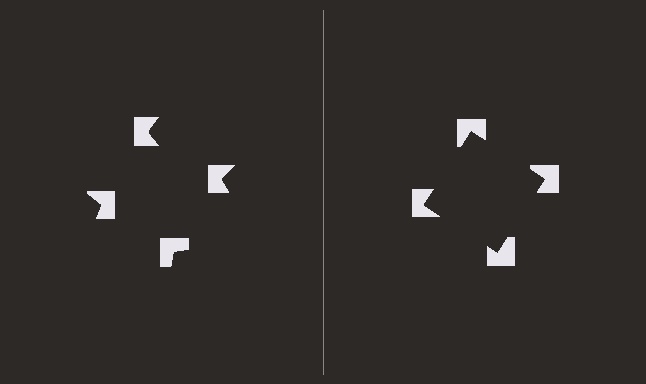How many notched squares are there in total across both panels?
8 — 4 on each side.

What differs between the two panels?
The notched squares are positioned identically on both sides; only the wedge orientations differ. On the right they align to a square; on the left they are misaligned.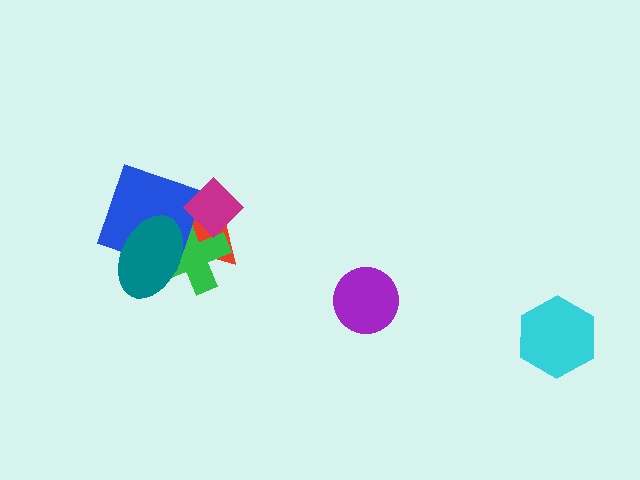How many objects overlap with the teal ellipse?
3 objects overlap with the teal ellipse.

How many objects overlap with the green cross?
4 objects overlap with the green cross.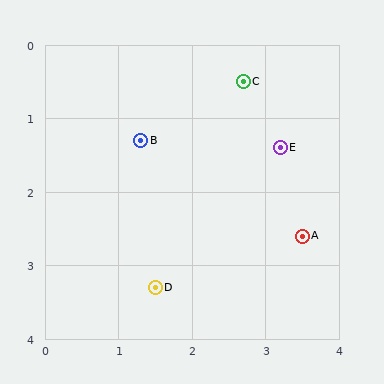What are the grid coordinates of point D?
Point D is at approximately (1.5, 3.3).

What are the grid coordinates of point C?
Point C is at approximately (2.7, 0.5).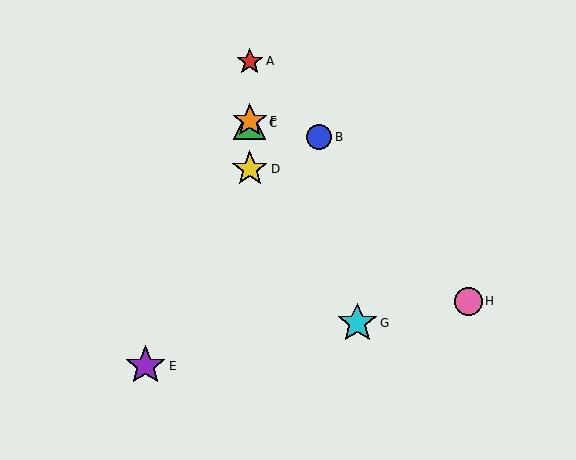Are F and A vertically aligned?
Yes, both are at x≈250.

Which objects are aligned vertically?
Objects A, C, D, F are aligned vertically.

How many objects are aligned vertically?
4 objects (A, C, D, F) are aligned vertically.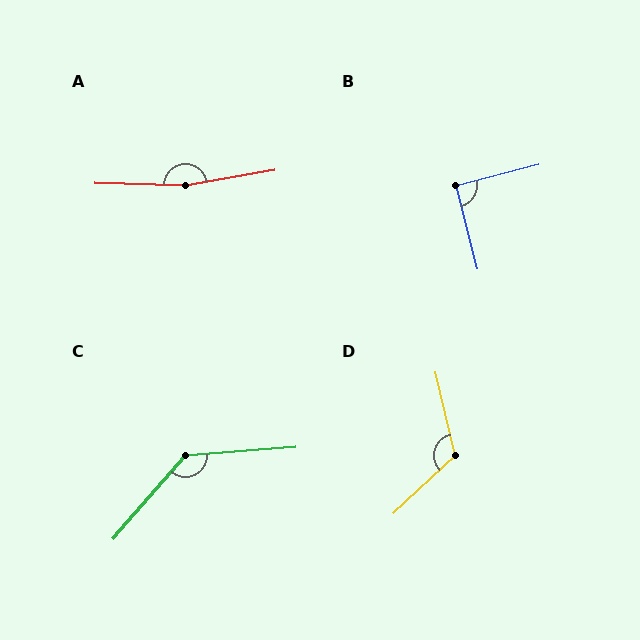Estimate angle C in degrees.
Approximately 135 degrees.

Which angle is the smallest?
B, at approximately 90 degrees.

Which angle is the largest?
A, at approximately 168 degrees.